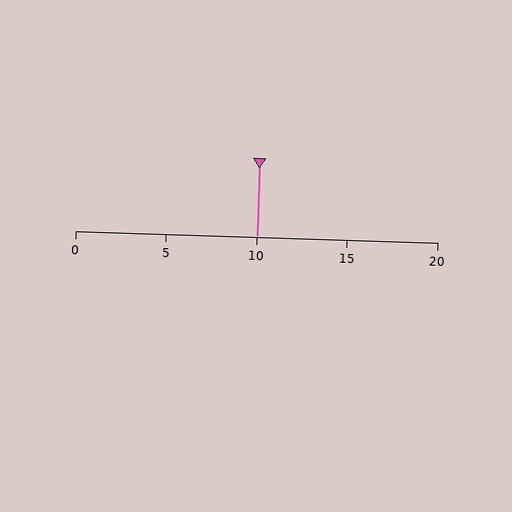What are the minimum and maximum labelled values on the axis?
The axis runs from 0 to 20.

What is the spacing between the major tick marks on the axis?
The major ticks are spaced 5 apart.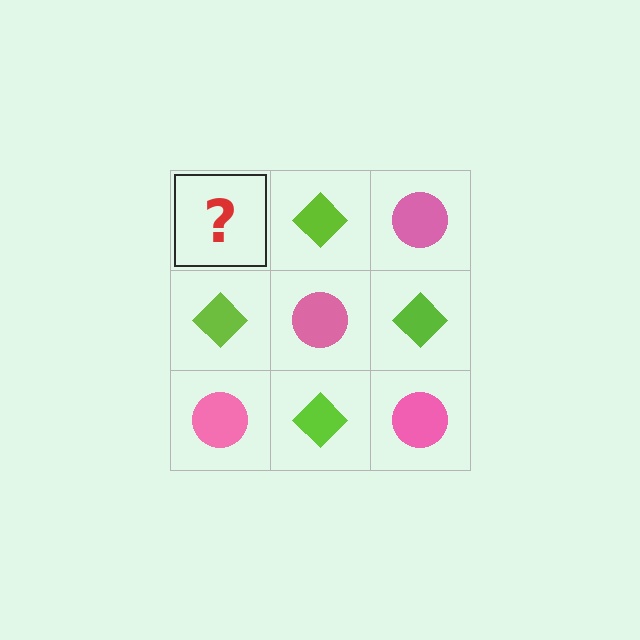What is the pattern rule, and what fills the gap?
The rule is that it alternates pink circle and lime diamond in a checkerboard pattern. The gap should be filled with a pink circle.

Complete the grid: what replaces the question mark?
The question mark should be replaced with a pink circle.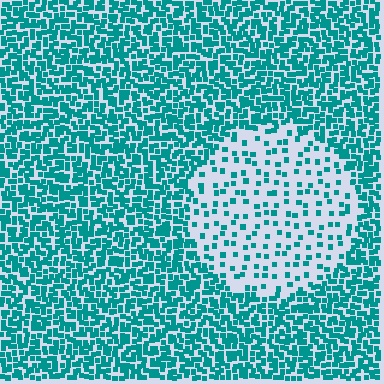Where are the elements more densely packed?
The elements are more densely packed outside the circle boundary.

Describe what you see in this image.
The image contains small teal elements arranged at two different densities. A circle-shaped region is visible where the elements are less densely packed than the surrounding area.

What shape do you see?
I see a circle.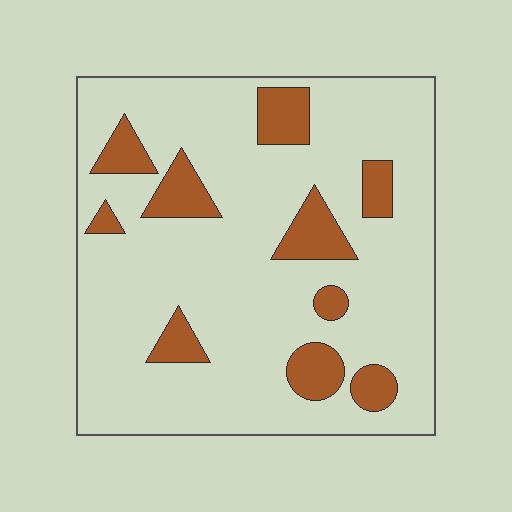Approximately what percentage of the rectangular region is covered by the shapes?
Approximately 15%.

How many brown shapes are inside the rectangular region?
10.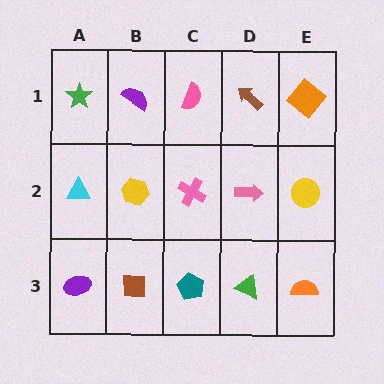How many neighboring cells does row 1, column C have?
3.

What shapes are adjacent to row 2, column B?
A purple semicircle (row 1, column B), a brown square (row 3, column B), a cyan triangle (row 2, column A), a pink cross (row 2, column C).